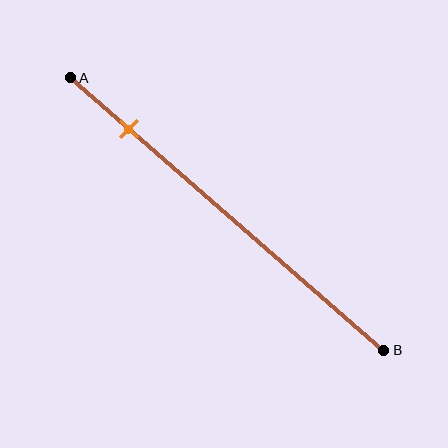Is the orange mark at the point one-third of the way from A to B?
No, the mark is at about 20% from A, not at the 33% one-third point.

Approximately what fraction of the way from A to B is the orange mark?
The orange mark is approximately 20% of the way from A to B.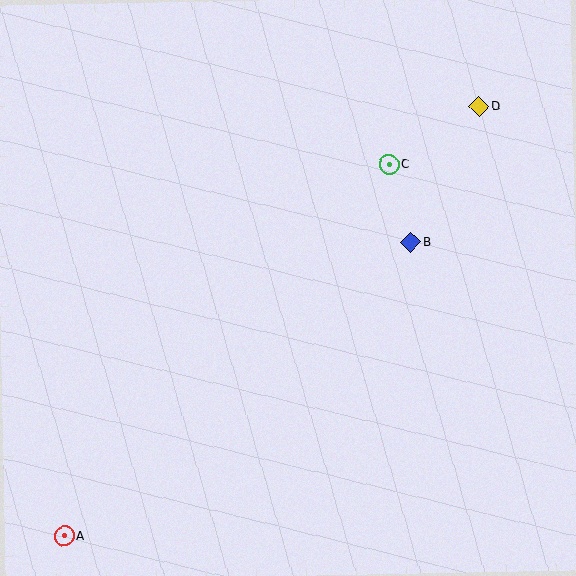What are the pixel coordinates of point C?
Point C is at (389, 164).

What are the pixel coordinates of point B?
Point B is at (411, 243).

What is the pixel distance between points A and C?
The distance between A and C is 494 pixels.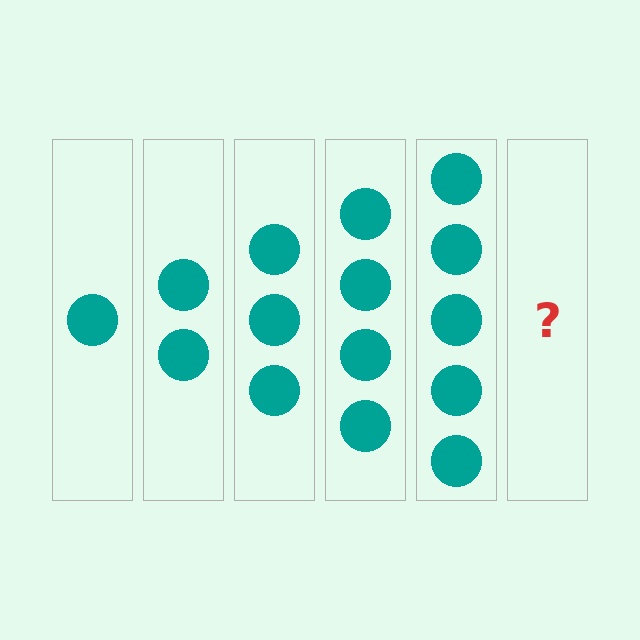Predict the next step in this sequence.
The next step is 6 circles.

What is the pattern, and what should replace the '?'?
The pattern is that each step adds one more circle. The '?' should be 6 circles.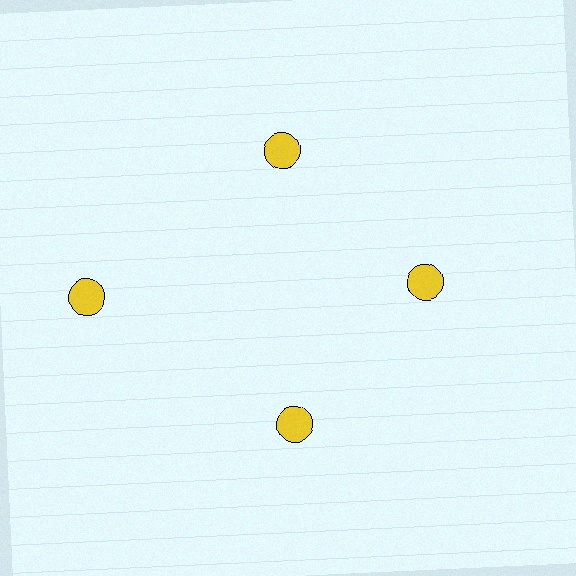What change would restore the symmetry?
The symmetry would be restored by moving it inward, back onto the ring so that all 4 circles sit at equal angles and equal distance from the center.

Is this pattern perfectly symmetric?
No. The 4 yellow circles are arranged in a ring, but one element near the 9 o'clock position is pushed outward from the center, breaking the 4-fold rotational symmetry.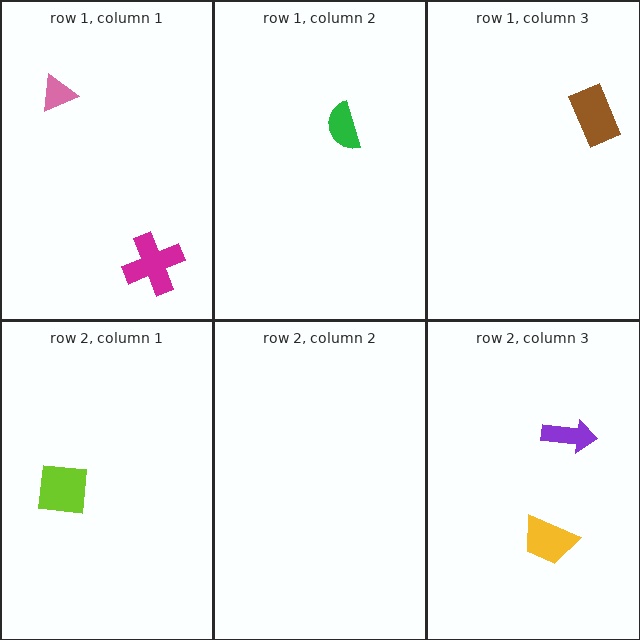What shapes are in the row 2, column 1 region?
The lime square.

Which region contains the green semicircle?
The row 1, column 2 region.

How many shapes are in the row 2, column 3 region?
2.